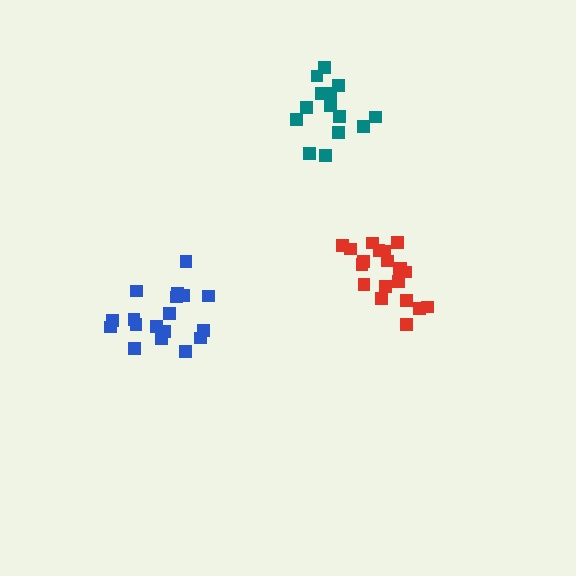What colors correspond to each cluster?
The clusters are colored: teal, blue, red.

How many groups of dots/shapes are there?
There are 3 groups.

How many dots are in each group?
Group 1: 14 dots, Group 2: 18 dots, Group 3: 20 dots (52 total).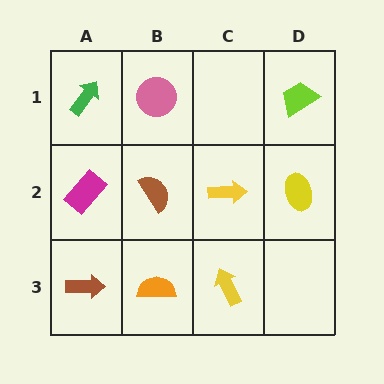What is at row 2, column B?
A brown semicircle.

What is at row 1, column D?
A lime trapezoid.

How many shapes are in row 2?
4 shapes.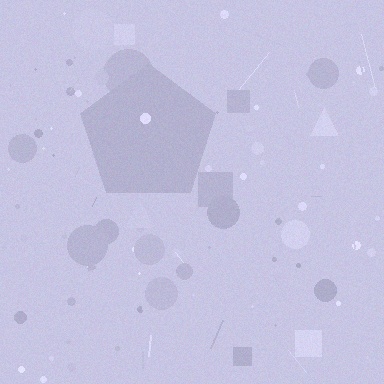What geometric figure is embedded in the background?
A pentagon is embedded in the background.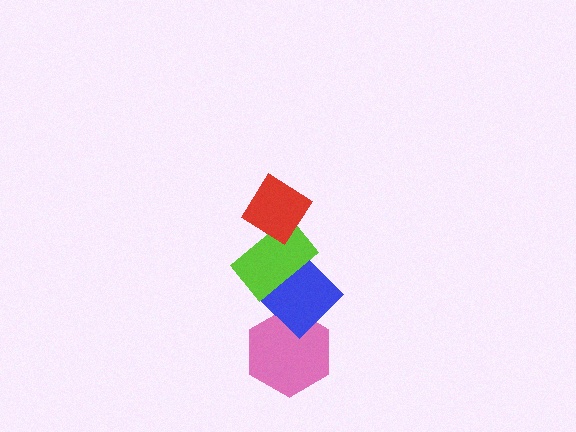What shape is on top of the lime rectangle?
The red diamond is on top of the lime rectangle.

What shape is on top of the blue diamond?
The lime rectangle is on top of the blue diamond.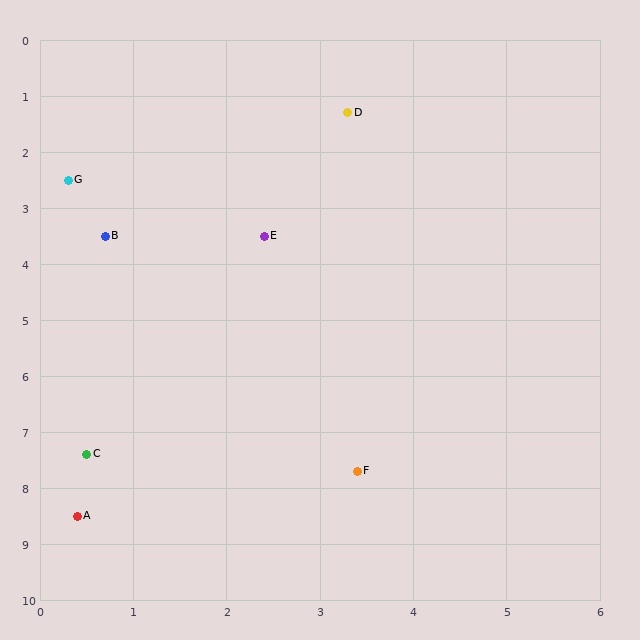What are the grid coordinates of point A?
Point A is at approximately (0.4, 8.5).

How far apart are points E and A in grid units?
Points E and A are about 5.4 grid units apart.